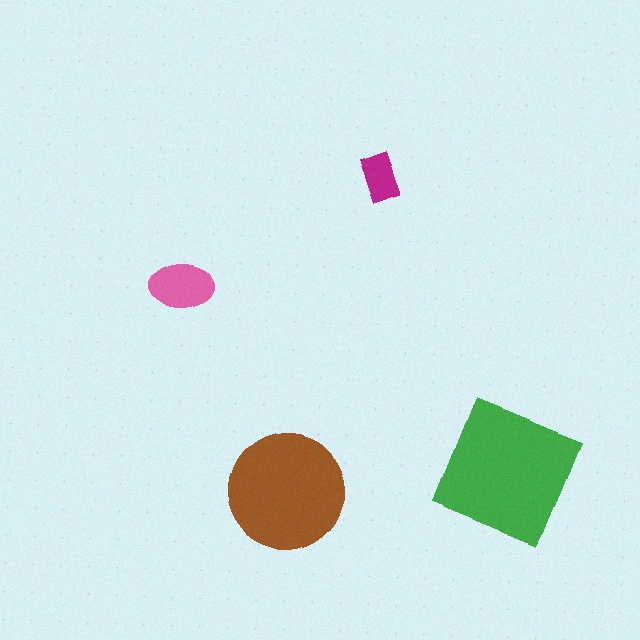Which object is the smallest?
The magenta rectangle.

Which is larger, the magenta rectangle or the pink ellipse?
The pink ellipse.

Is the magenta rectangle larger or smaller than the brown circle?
Smaller.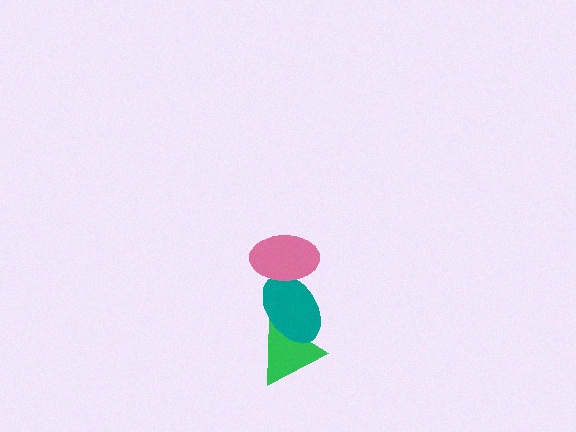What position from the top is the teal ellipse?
The teal ellipse is 2nd from the top.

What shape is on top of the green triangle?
The teal ellipse is on top of the green triangle.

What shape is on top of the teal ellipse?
The pink ellipse is on top of the teal ellipse.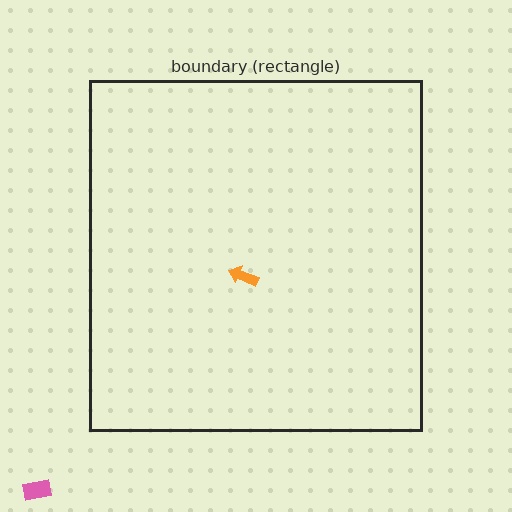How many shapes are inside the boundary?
1 inside, 1 outside.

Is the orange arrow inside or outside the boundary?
Inside.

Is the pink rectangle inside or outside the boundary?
Outside.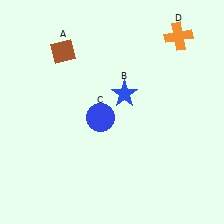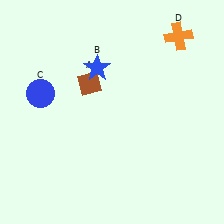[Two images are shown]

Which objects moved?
The objects that moved are: the brown diamond (A), the blue star (B), the blue circle (C).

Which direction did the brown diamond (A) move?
The brown diamond (A) moved down.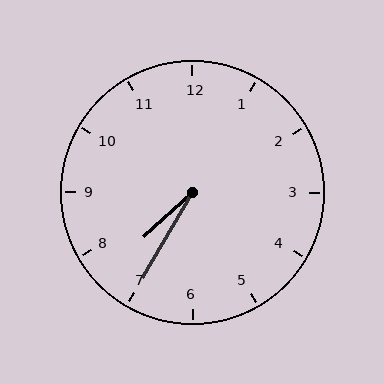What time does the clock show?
7:35.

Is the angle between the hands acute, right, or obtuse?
It is acute.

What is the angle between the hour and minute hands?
Approximately 18 degrees.